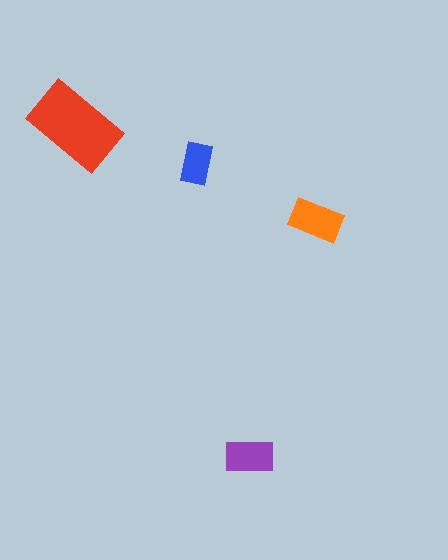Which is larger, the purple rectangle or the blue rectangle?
The purple one.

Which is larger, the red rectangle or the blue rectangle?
The red one.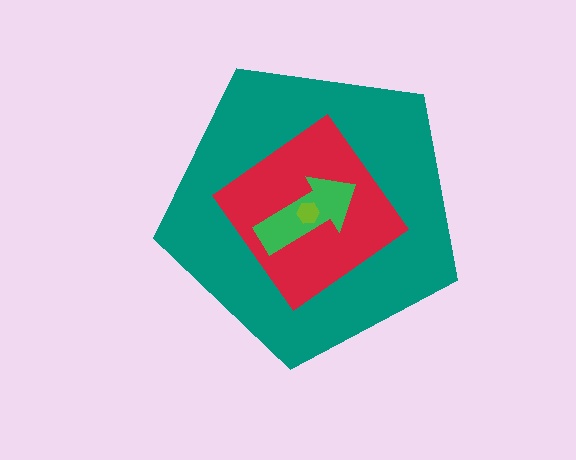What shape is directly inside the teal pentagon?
The red diamond.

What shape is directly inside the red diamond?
The green arrow.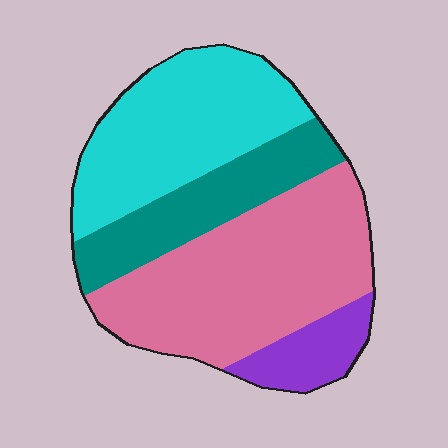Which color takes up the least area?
Purple, at roughly 10%.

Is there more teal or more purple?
Teal.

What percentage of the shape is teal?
Teal covers 19% of the shape.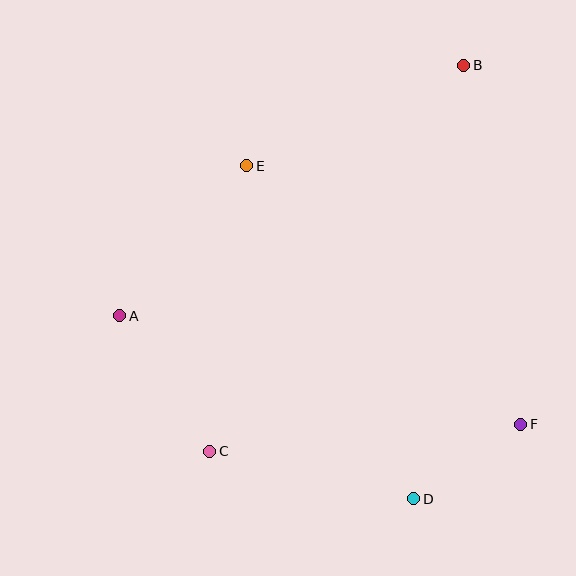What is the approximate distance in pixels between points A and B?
The distance between A and B is approximately 426 pixels.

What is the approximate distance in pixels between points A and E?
The distance between A and E is approximately 197 pixels.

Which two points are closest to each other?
Points D and F are closest to each other.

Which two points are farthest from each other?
Points B and C are farthest from each other.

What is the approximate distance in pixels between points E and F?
The distance between E and F is approximately 377 pixels.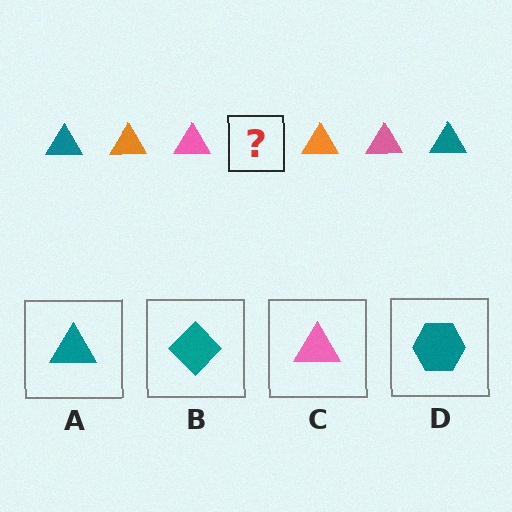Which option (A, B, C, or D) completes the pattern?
A.